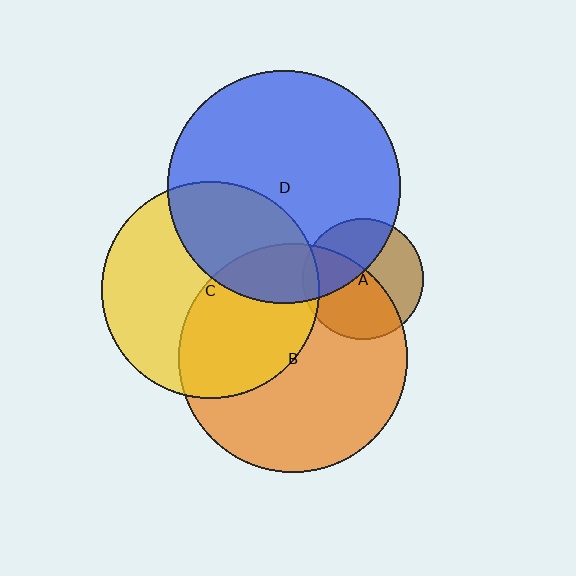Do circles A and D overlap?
Yes.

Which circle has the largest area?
Circle D (blue).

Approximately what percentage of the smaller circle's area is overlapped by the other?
Approximately 40%.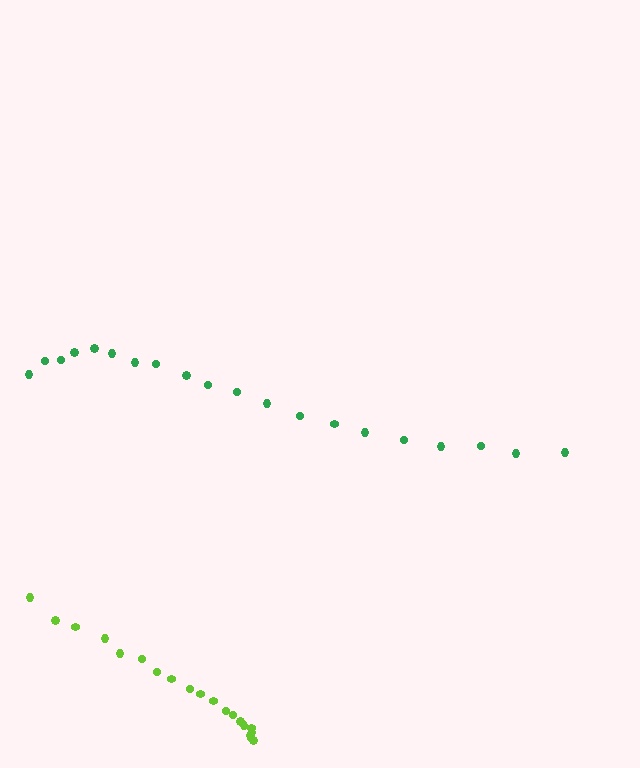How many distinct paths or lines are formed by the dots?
There are 2 distinct paths.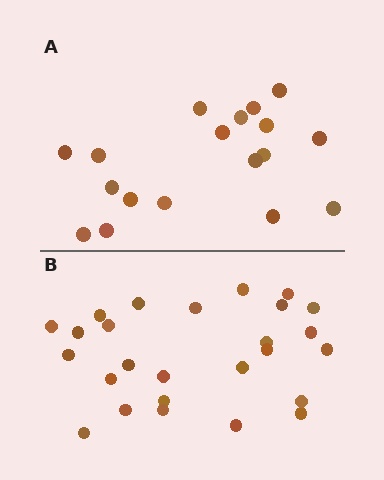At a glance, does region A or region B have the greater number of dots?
Region B (the bottom region) has more dots.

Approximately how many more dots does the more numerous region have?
Region B has roughly 8 or so more dots than region A.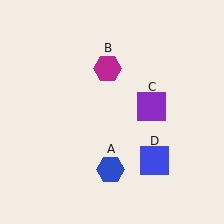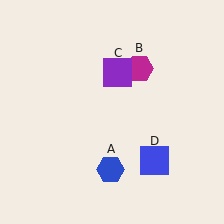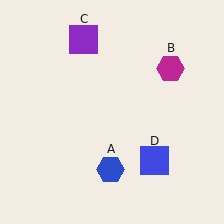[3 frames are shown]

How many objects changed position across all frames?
2 objects changed position: magenta hexagon (object B), purple square (object C).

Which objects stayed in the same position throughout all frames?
Blue hexagon (object A) and blue square (object D) remained stationary.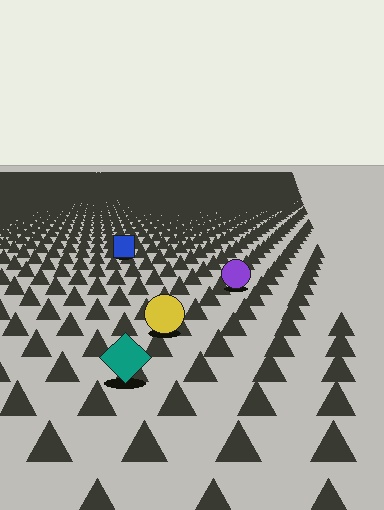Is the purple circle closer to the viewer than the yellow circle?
No. The yellow circle is closer — you can tell from the texture gradient: the ground texture is coarser near it.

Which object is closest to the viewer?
The teal diamond is closest. The texture marks near it are larger and more spread out.